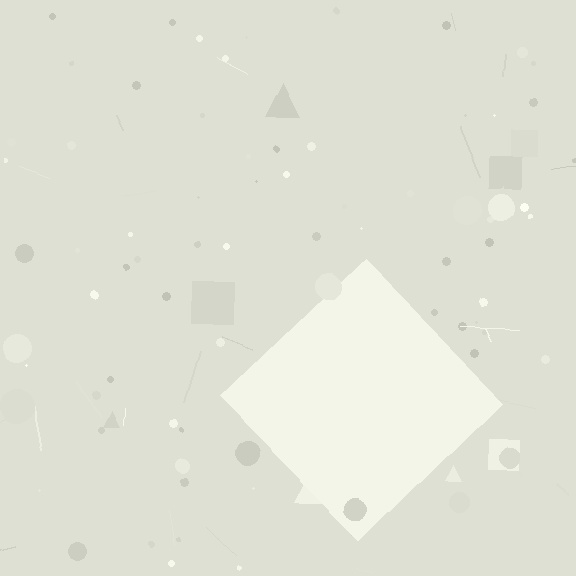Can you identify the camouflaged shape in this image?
The camouflaged shape is a diamond.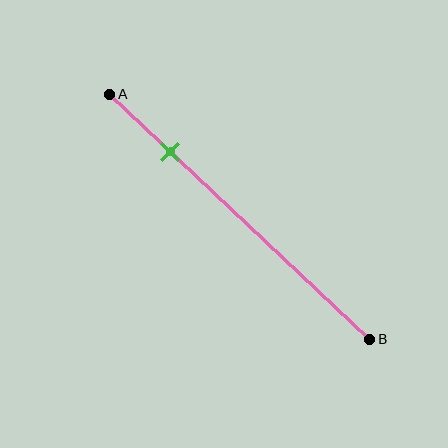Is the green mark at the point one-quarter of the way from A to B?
Yes, the mark is approximately at the one-quarter point.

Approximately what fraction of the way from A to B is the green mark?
The green mark is approximately 25% of the way from A to B.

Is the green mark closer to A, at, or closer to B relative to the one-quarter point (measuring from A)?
The green mark is approximately at the one-quarter point of segment AB.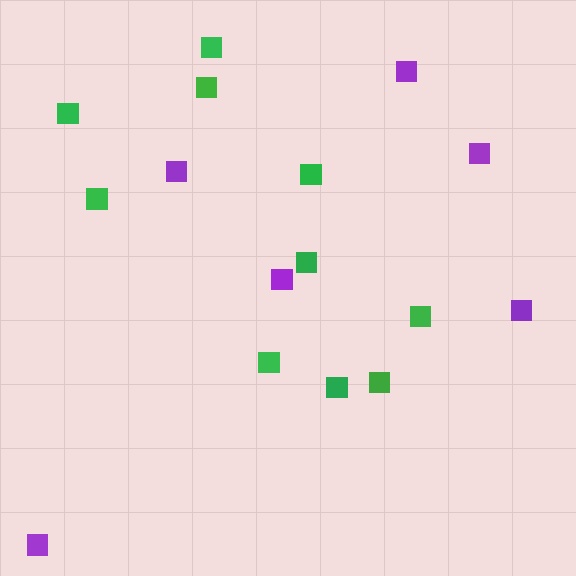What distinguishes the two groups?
There are 2 groups: one group of purple squares (6) and one group of green squares (10).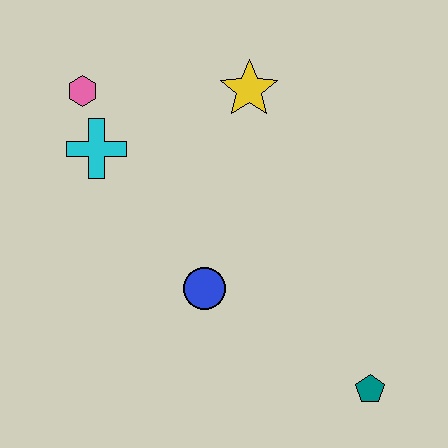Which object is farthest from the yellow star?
The teal pentagon is farthest from the yellow star.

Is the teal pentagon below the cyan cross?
Yes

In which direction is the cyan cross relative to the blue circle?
The cyan cross is above the blue circle.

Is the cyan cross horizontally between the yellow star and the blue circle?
No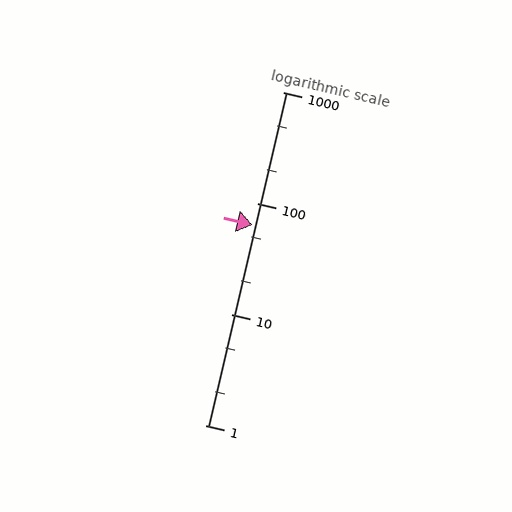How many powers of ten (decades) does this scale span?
The scale spans 3 decades, from 1 to 1000.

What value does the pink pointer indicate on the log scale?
The pointer indicates approximately 63.